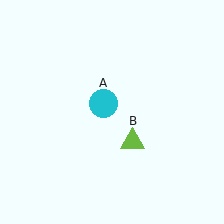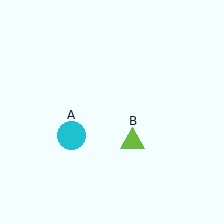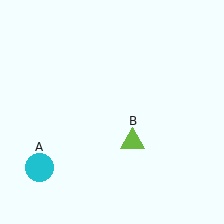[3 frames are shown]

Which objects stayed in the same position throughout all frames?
Lime triangle (object B) remained stationary.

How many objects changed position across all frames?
1 object changed position: cyan circle (object A).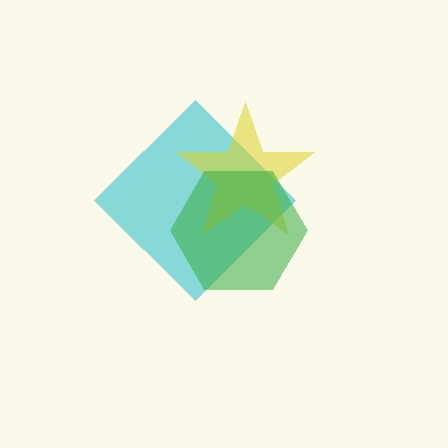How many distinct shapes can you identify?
There are 3 distinct shapes: a cyan diamond, a yellow star, a green hexagon.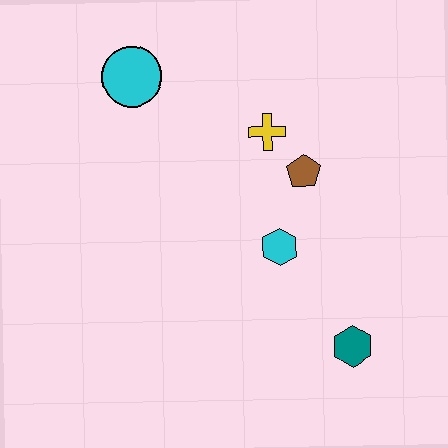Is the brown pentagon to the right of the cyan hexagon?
Yes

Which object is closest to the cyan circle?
The yellow cross is closest to the cyan circle.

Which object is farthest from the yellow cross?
The teal hexagon is farthest from the yellow cross.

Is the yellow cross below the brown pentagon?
No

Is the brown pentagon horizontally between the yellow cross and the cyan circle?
No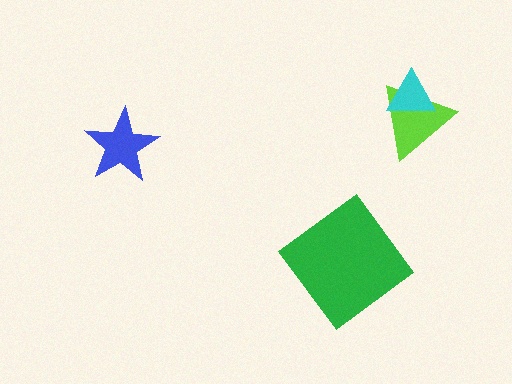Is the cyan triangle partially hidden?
No, no other shape covers it.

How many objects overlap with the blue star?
0 objects overlap with the blue star.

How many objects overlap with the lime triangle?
1 object overlaps with the lime triangle.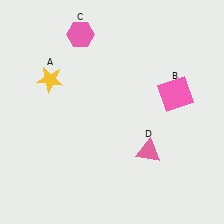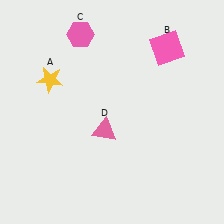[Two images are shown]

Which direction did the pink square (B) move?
The pink square (B) moved up.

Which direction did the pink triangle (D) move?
The pink triangle (D) moved left.